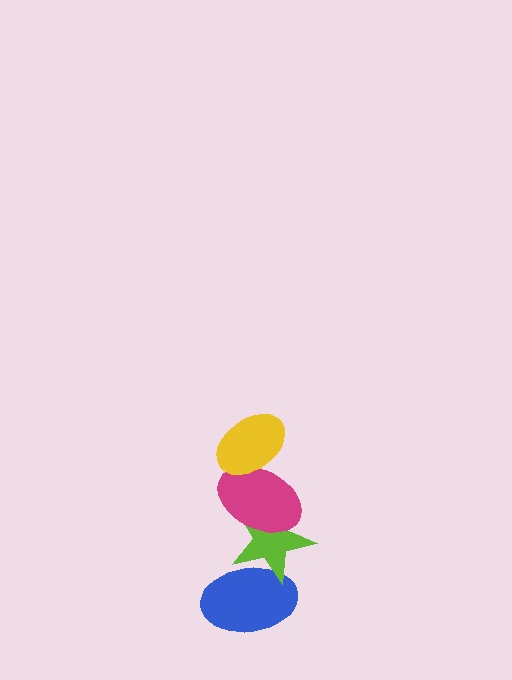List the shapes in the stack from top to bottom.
From top to bottom: the yellow ellipse, the magenta ellipse, the lime star, the blue ellipse.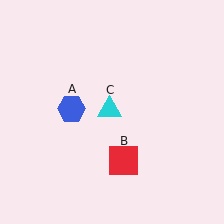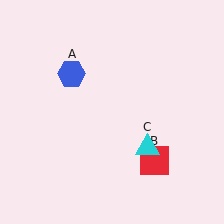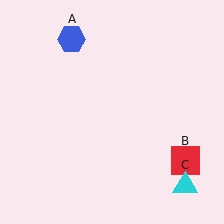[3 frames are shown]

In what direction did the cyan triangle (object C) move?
The cyan triangle (object C) moved down and to the right.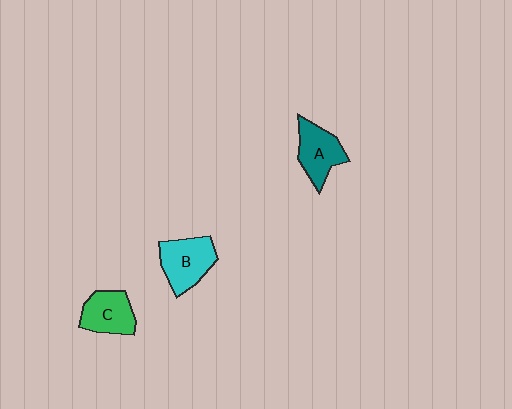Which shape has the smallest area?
Shape C (green).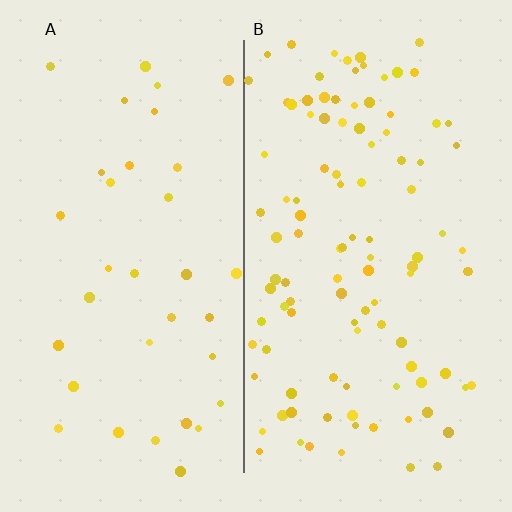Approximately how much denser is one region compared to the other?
Approximately 2.9× — region B over region A.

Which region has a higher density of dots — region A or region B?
B (the right).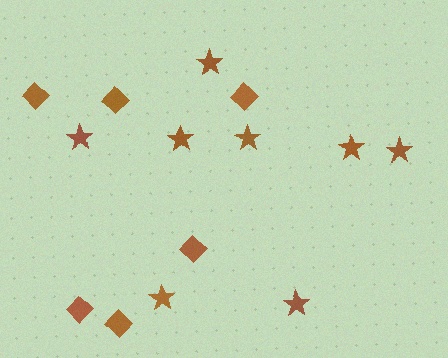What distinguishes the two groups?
There are 2 groups: one group of diamonds (6) and one group of stars (8).